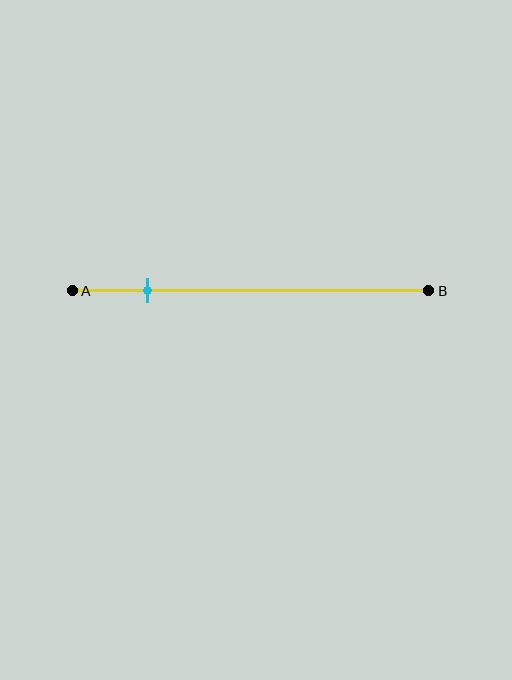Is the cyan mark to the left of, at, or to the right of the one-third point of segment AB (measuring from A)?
The cyan mark is to the left of the one-third point of segment AB.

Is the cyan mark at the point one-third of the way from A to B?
No, the mark is at about 20% from A, not at the 33% one-third point.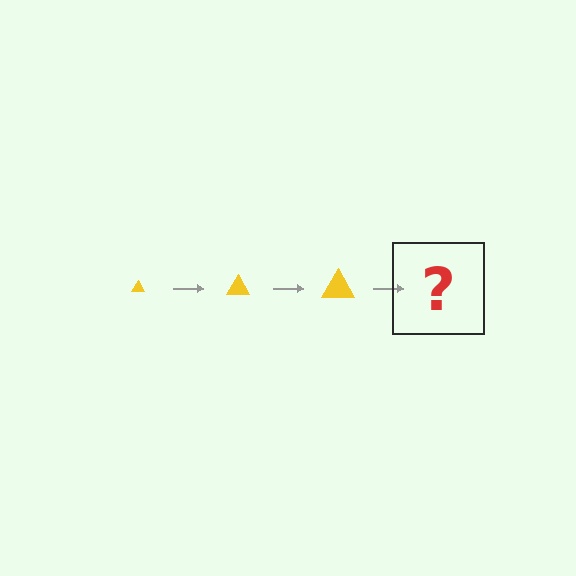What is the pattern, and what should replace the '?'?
The pattern is that the triangle gets progressively larger each step. The '?' should be a yellow triangle, larger than the previous one.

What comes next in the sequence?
The next element should be a yellow triangle, larger than the previous one.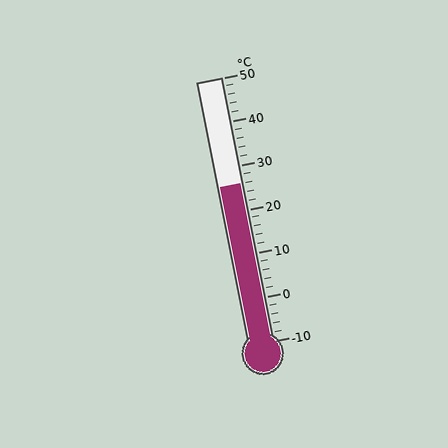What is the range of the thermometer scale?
The thermometer scale ranges from -10°C to 50°C.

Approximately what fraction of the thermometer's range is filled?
The thermometer is filled to approximately 60% of its range.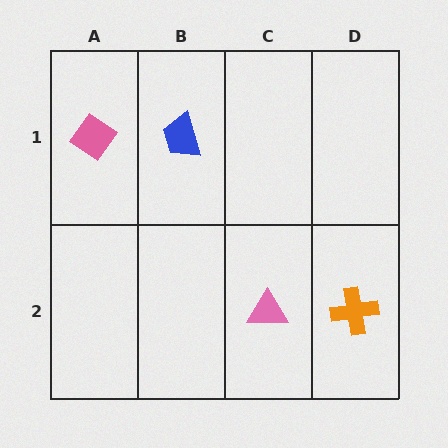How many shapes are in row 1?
2 shapes.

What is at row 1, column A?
A pink diamond.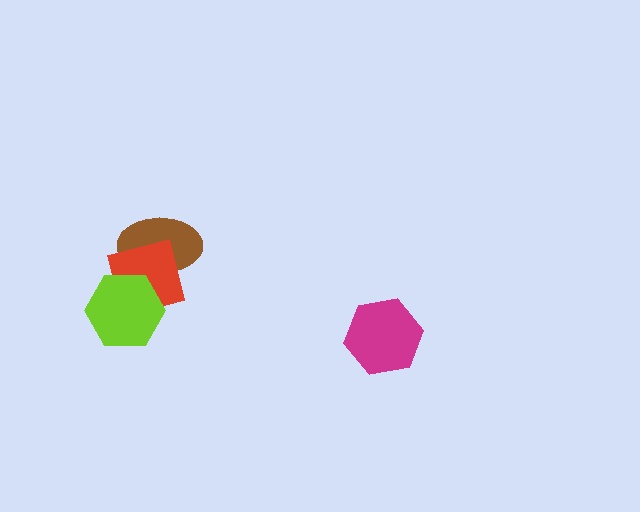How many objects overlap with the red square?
2 objects overlap with the red square.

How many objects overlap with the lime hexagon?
2 objects overlap with the lime hexagon.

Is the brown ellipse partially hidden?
Yes, it is partially covered by another shape.